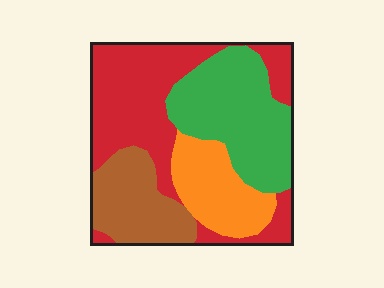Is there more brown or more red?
Red.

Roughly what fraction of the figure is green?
Green takes up about one quarter (1/4) of the figure.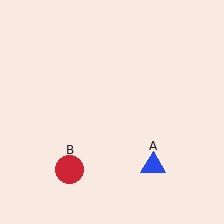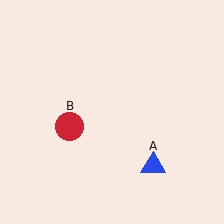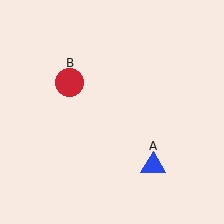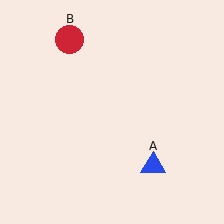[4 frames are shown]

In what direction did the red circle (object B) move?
The red circle (object B) moved up.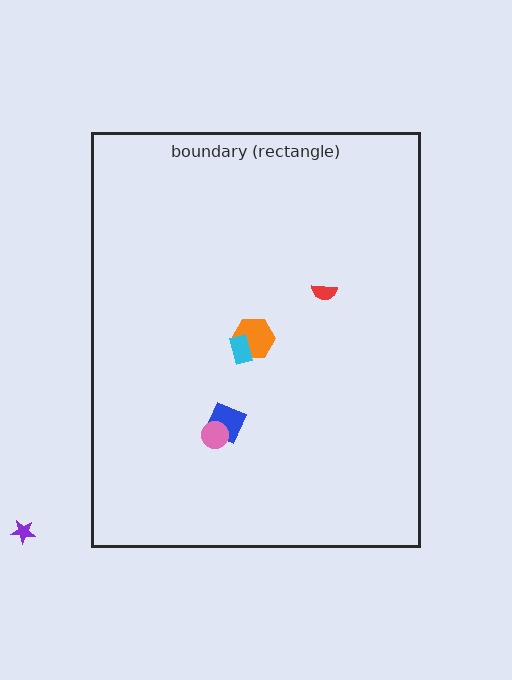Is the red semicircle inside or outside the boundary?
Inside.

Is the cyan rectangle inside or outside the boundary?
Inside.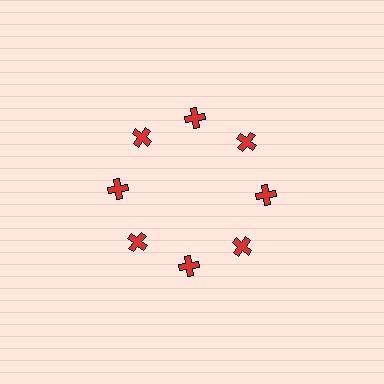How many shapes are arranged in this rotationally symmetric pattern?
There are 8 shapes, arranged in 8 groups of 1.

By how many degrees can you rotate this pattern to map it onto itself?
The pattern maps onto itself every 45 degrees of rotation.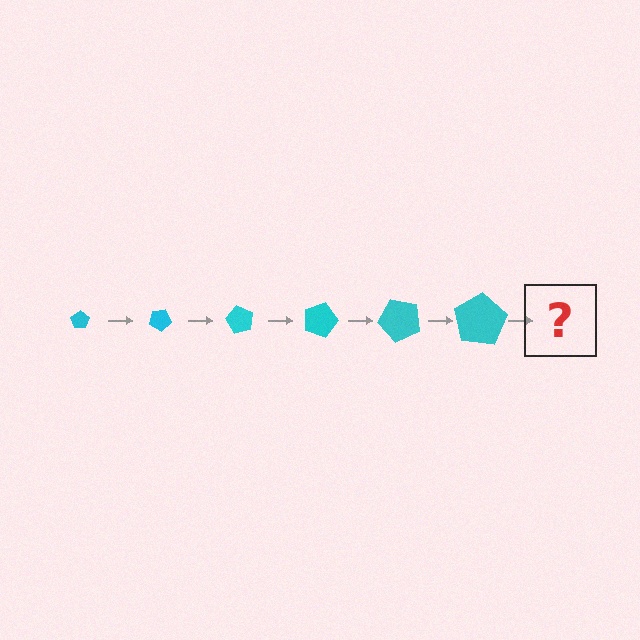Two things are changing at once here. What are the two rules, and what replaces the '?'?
The two rules are that the pentagon grows larger each step and it rotates 30 degrees each step. The '?' should be a pentagon, larger than the previous one and rotated 180 degrees from the start.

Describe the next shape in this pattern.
It should be a pentagon, larger than the previous one and rotated 180 degrees from the start.